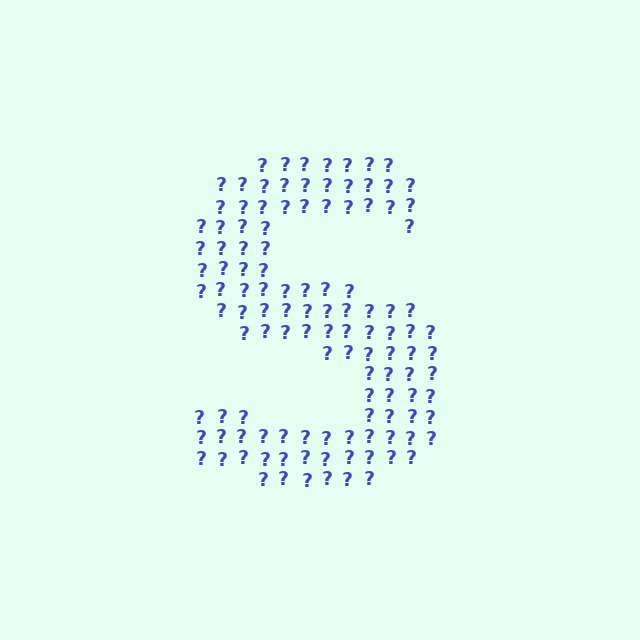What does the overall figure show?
The overall figure shows the letter S.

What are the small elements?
The small elements are question marks.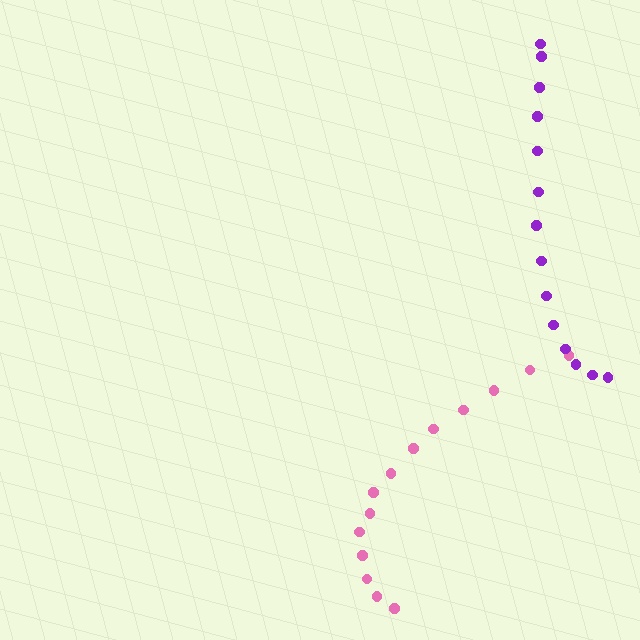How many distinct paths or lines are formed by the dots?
There are 2 distinct paths.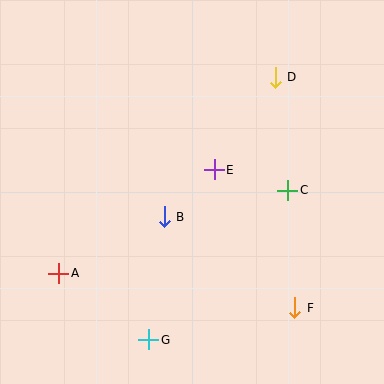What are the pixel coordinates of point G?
Point G is at (149, 340).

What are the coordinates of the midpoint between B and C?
The midpoint between B and C is at (226, 203).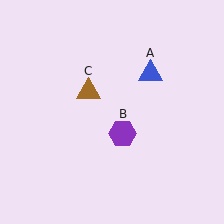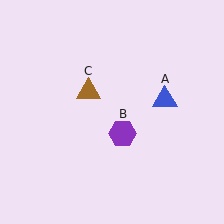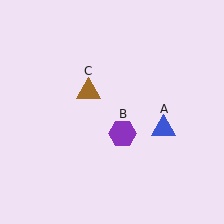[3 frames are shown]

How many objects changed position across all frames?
1 object changed position: blue triangle (object A).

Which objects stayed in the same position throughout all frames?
Purple hexagon (object B) and brown triangle (object C) remained stationary.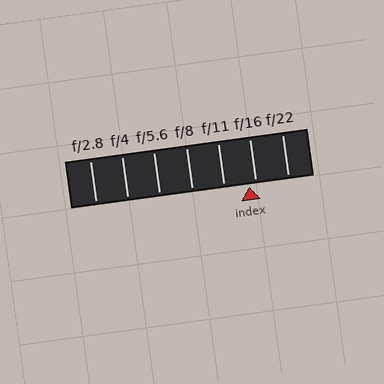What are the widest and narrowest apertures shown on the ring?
The widest aperture shown is f/2.8 and the narrowest is f/22.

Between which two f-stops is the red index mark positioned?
The index mark is between f/11 and f/16.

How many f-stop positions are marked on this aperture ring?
There are 7 f-stop positions marked.